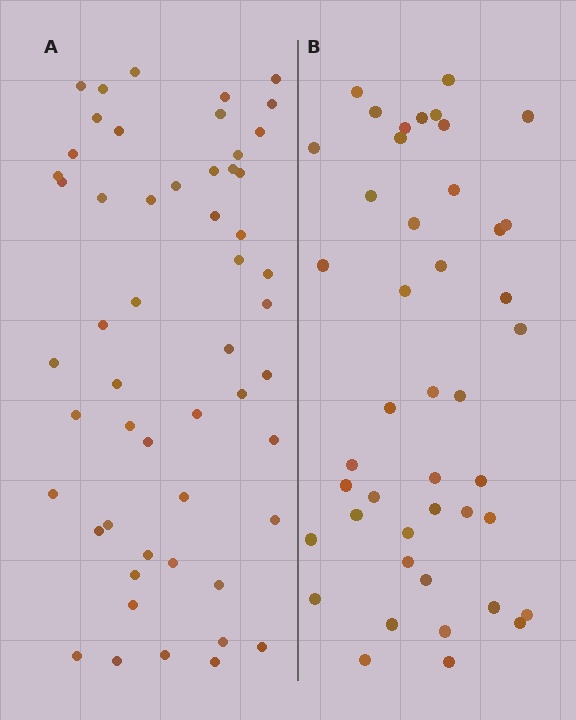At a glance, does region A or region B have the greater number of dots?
Region A (the left region) has more dots.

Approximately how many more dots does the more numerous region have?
Region A has roughly 8 or so more dots than region B.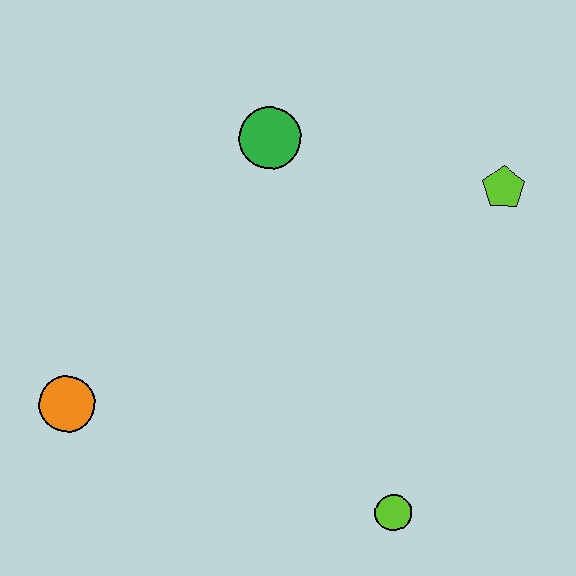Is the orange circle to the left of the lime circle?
Yes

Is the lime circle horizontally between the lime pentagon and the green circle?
Yes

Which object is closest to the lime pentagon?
The green circle is closest to the lime pentagon.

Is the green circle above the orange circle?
Yes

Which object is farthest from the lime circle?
The green circle is farthest from the lime circle.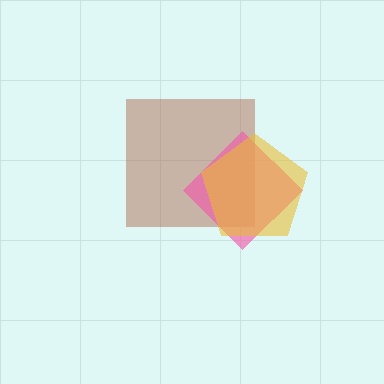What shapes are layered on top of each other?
The layered shapes are: a brown square, a pink diamond, a yellow pentagon.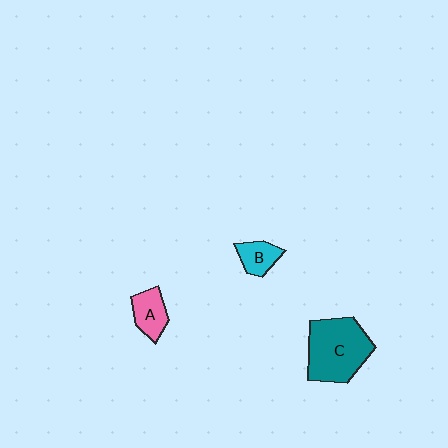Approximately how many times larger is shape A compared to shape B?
Approximately 1.2 times.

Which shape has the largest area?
Shape C (teal).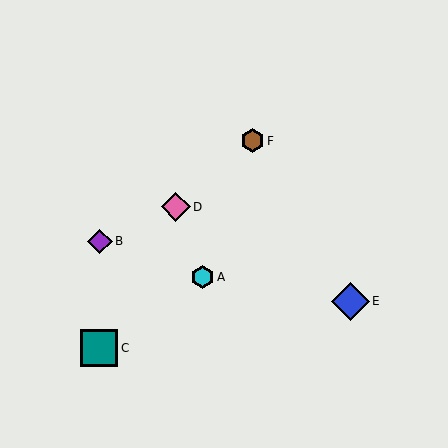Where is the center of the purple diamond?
The center of the purple diamond is at (100, 241).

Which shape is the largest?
The blue diamond (labeled E) is the largest.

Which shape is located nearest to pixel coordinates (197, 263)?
The cyan hexagon (labeled A) at (202, 277) is nearest to that location.